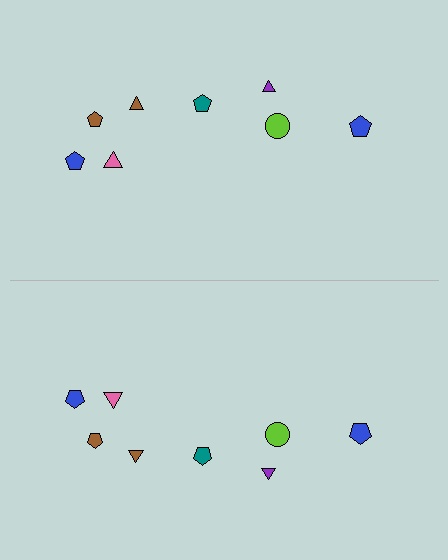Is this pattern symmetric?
Yes, this pattern has bilateral (reflection) symmetry.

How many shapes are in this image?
There are 16 shapes in this image.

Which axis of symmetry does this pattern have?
The pattern has a horizontal axis of symmetry running through the center of the image.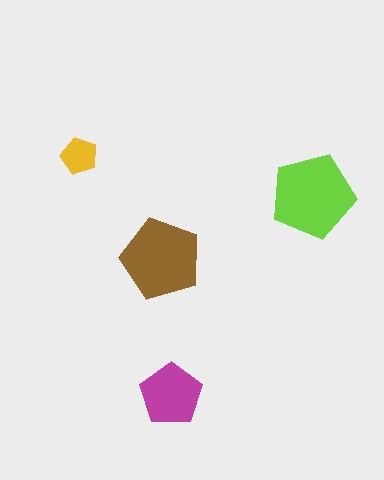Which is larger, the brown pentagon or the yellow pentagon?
The brown one.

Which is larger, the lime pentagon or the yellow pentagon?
The lime one.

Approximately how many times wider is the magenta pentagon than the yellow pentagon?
About 1.5 times wider.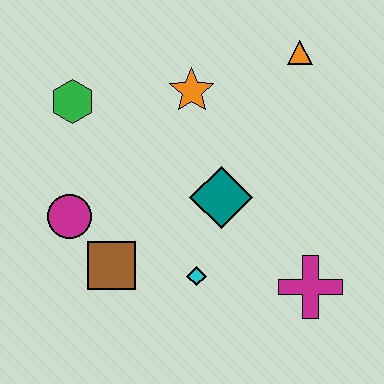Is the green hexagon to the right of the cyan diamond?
No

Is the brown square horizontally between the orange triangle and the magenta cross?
No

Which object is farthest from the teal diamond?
The green hexagon is farthest from the teal diamond.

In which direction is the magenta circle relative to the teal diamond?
The magenta circle is to the left of the teal diamond.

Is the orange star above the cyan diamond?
Yes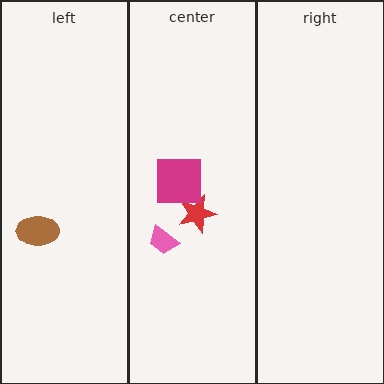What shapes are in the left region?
The brown ellipse.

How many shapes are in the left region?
1.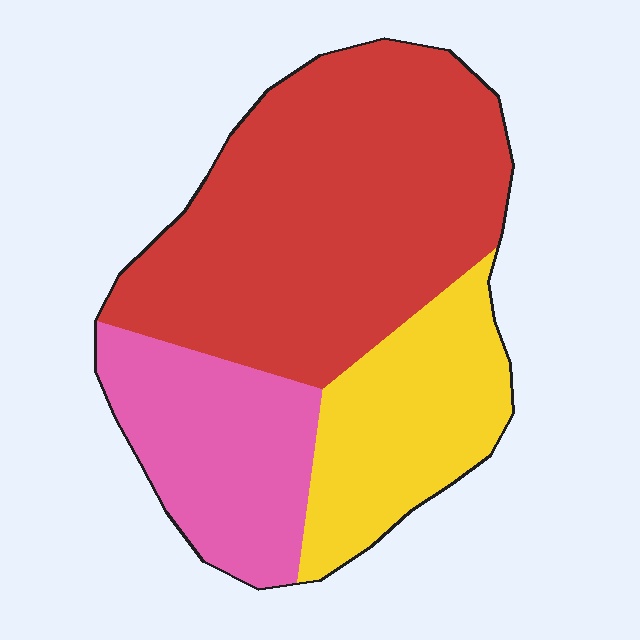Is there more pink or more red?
Red.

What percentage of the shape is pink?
Pink covers 23% of the shape.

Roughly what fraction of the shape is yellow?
Yellow covers about 25% of the shape.